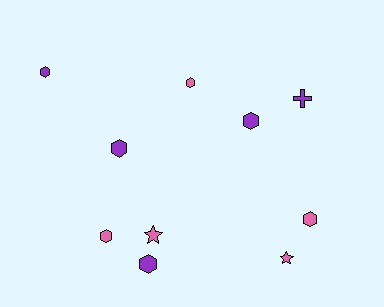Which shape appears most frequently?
Hexagon, with 7 objects.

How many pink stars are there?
There are 2 pink stars.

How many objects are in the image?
There are 10 objects.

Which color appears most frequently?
Pink, with 5 objects.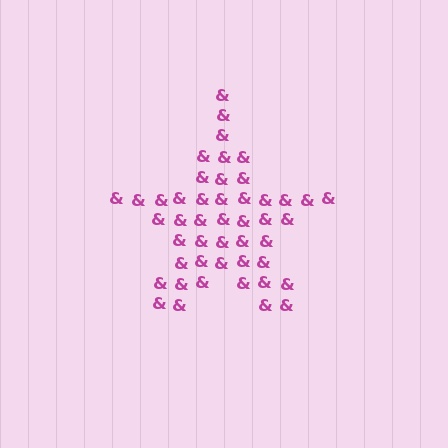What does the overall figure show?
The overall figure shows a star.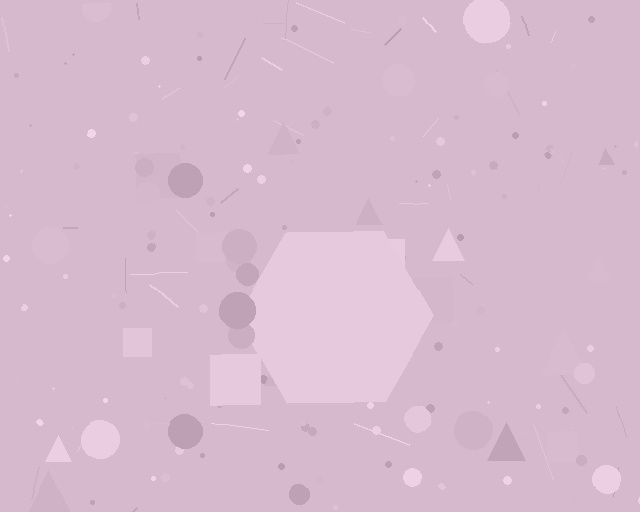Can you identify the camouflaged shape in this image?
The camouflaged shape is a hexagon.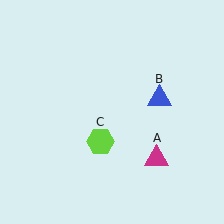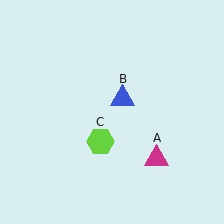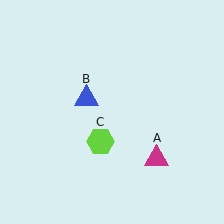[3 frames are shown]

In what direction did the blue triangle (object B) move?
The blue triangle (object B) moved left.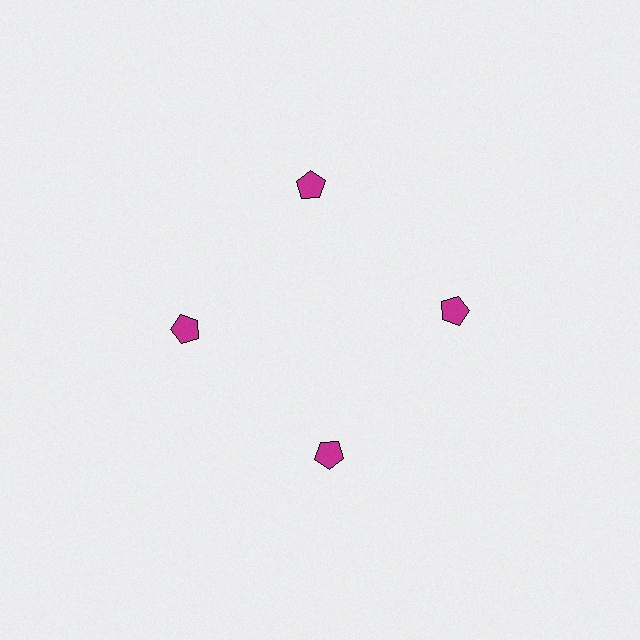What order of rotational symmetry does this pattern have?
This pattern has 4-fold rotational symmetry.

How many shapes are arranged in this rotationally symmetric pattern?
There are 4 shapes, arranged in 4 groups of 1.